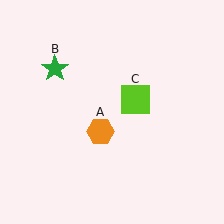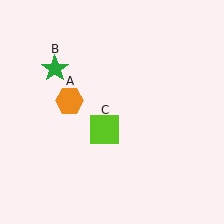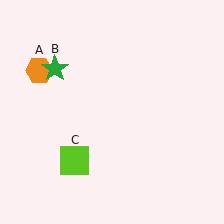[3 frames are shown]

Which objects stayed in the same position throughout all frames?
Green star (object B) remained stationary.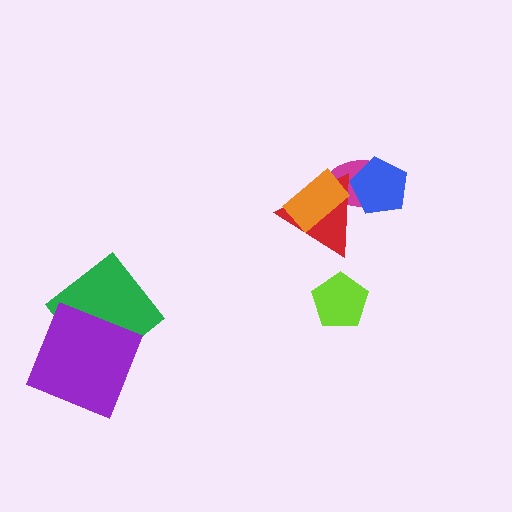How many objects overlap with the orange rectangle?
2 objects overlap with the orange rectangle.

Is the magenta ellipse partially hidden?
Yes, it is partially covered by another shape.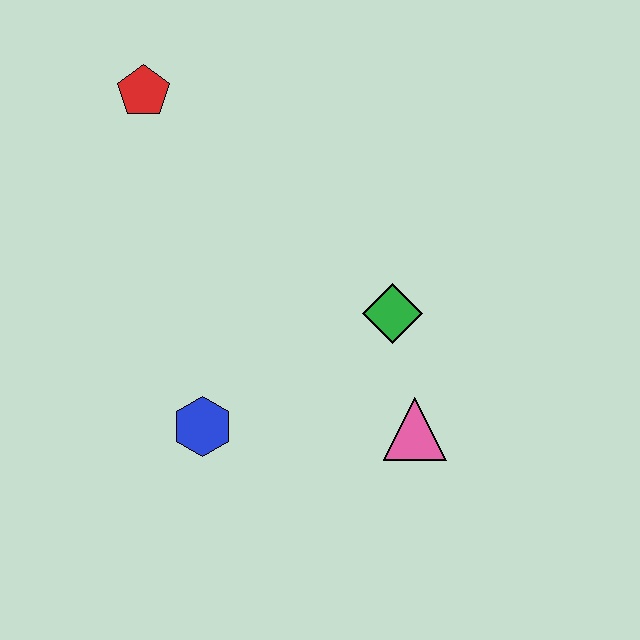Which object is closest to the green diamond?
The pink triangle is closest to the green diamond.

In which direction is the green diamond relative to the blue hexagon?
The green diamond is to the right of the blue hexagon.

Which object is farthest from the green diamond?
The red pentagon is farthest from the green diamond.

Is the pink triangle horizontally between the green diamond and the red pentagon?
No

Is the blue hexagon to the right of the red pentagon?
Yes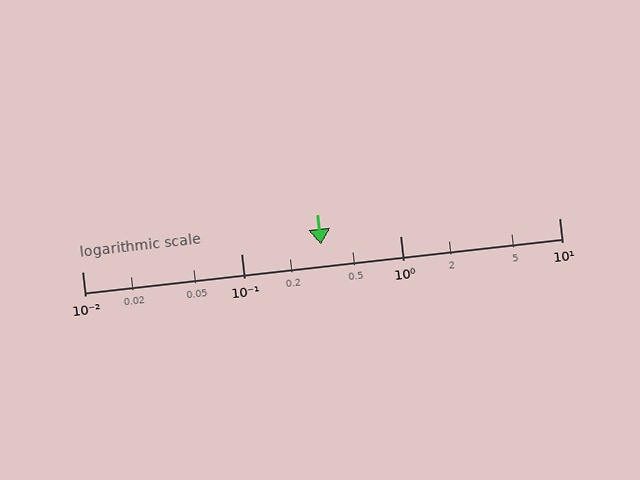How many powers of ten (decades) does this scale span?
The scale spans 3 decades, from 0.01 to 10.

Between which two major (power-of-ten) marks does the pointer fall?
The pointer is between 0.1 and 1.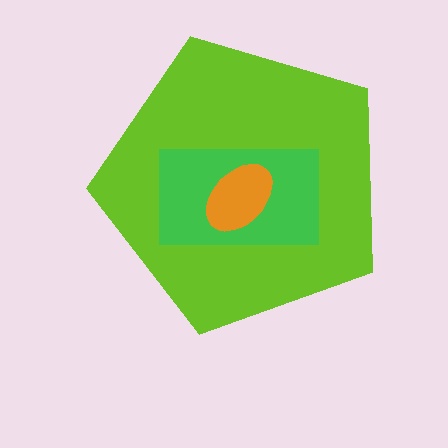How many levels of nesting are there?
3.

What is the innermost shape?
The orange ellipse.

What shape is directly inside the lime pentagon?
The green rectangle.